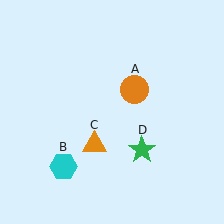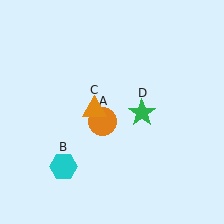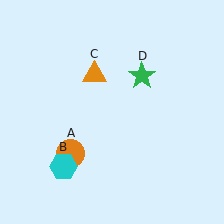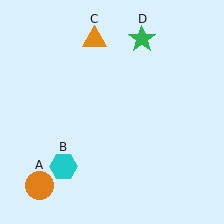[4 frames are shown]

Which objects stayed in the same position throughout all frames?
Cyan hexagon (object B) remained stationary.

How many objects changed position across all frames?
3 objects changed position: orange circle (object A), orange triangle (object C), green star (object D).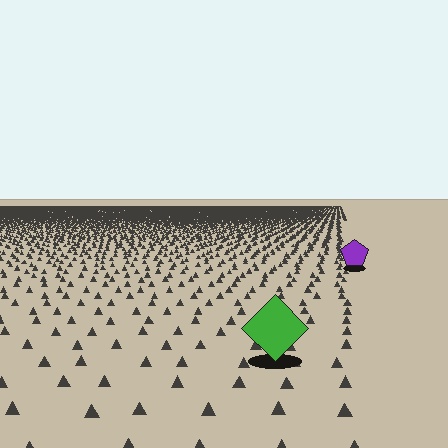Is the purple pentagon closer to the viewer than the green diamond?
No. The green diamond is closer — you can tell from the texture gradient: the ground texture is coarser near it.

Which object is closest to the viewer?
The green diamond is closest. The texture marks near it are larger and more spread out.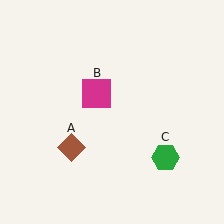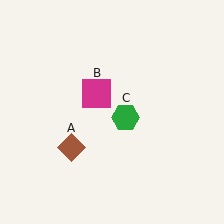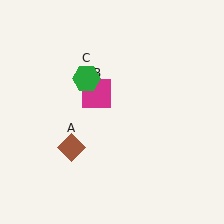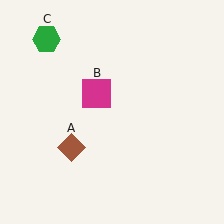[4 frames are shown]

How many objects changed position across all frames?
1 object changed position: green hexagon (object C).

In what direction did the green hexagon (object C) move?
The green hexagon (object C) moved up and to the left.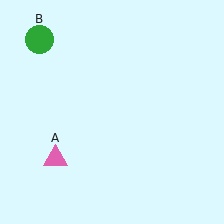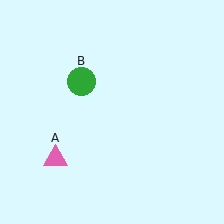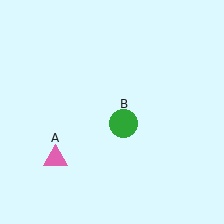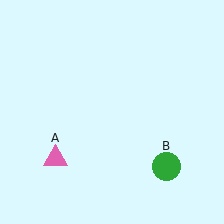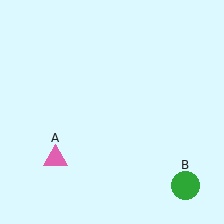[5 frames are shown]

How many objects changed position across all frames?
1 object changed position: green circle (object B).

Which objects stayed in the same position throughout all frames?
Pink triangle (object A) remained stationary.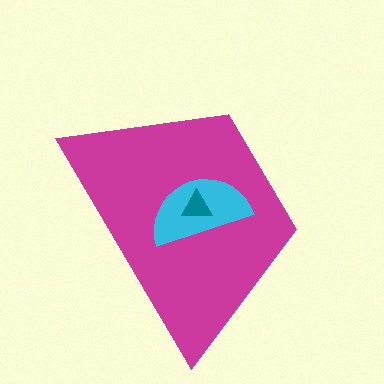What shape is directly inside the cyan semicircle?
The teal triangle.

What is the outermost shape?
The magenta trapezoid.